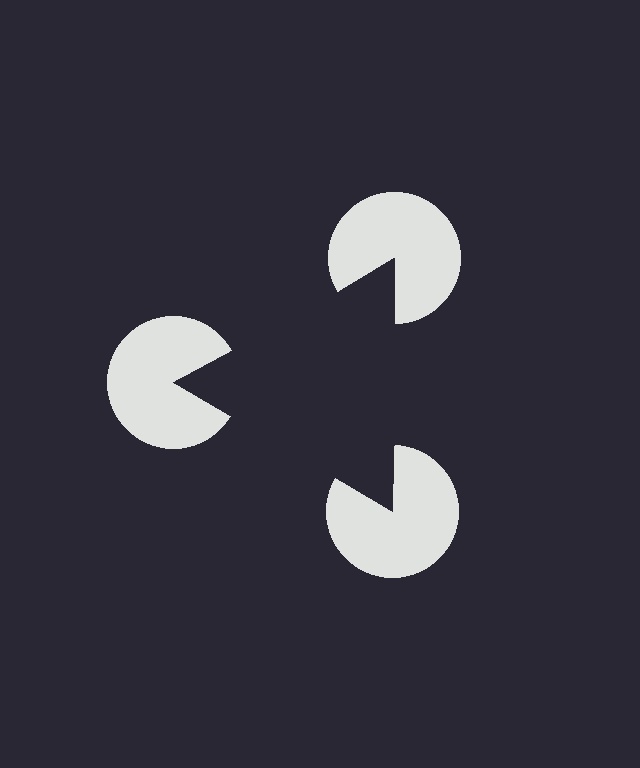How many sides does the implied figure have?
3 sides.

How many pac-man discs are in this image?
There are 3 — one at each vertex of the illusory triangle.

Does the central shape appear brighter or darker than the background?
It typically appears slightly darker than the background, even though no actual brightness change is drawn.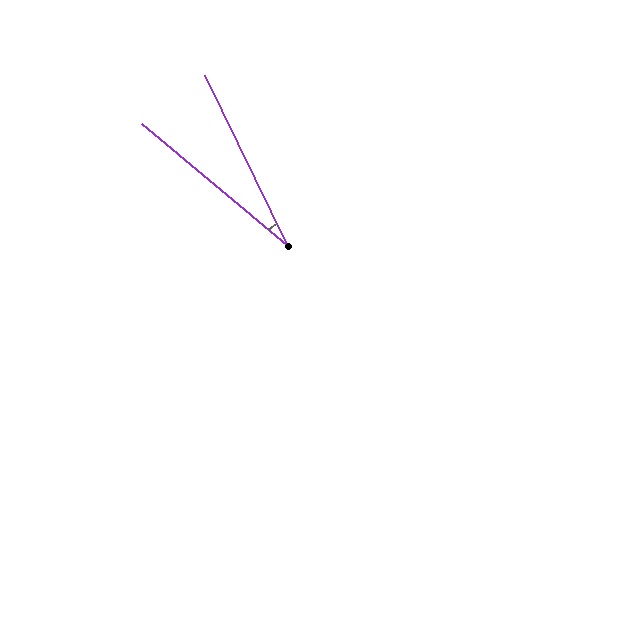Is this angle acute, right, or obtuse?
It is acute.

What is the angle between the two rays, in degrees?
Approximately 24 degrees.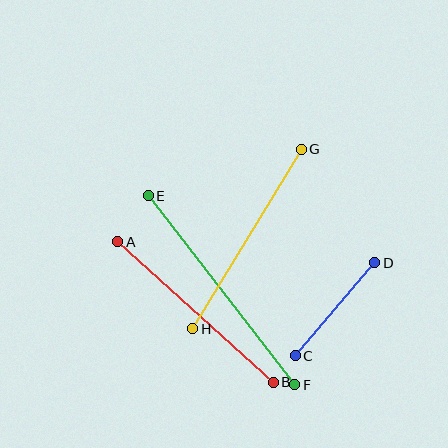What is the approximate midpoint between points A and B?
The midpoint is at approximately (196, 312) pixels.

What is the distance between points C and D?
The distance is approximately 123 pixels.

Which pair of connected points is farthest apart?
Points E and F are farthest apart.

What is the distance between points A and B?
The distance is approximately 210 pixels.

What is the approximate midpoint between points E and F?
The midpoint is at approximately (222, 290) pixels.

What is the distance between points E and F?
The distance is approximately 239 pixels.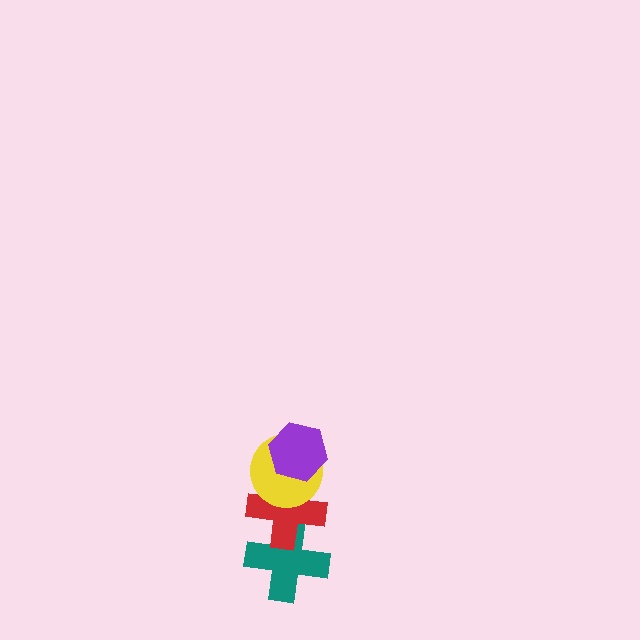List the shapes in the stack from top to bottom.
From top to bottom: the purple hexagon, the yellow circle, the red cross, the teal cross.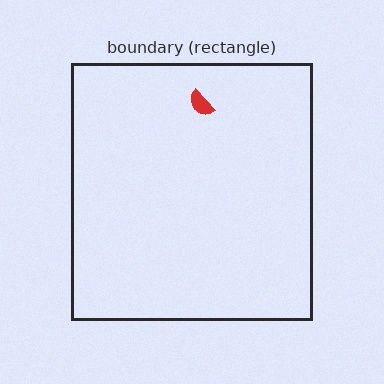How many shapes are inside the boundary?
1 inside, 0 outside.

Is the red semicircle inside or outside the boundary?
Inside.